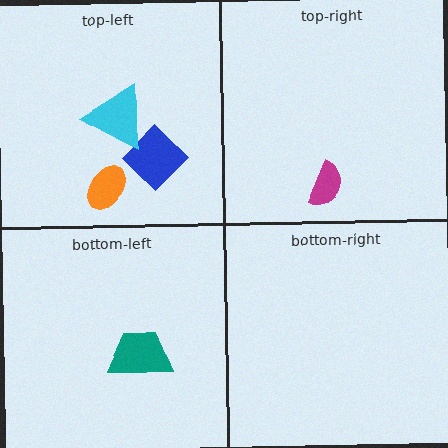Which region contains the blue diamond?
The top-left region.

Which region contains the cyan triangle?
The top-left region.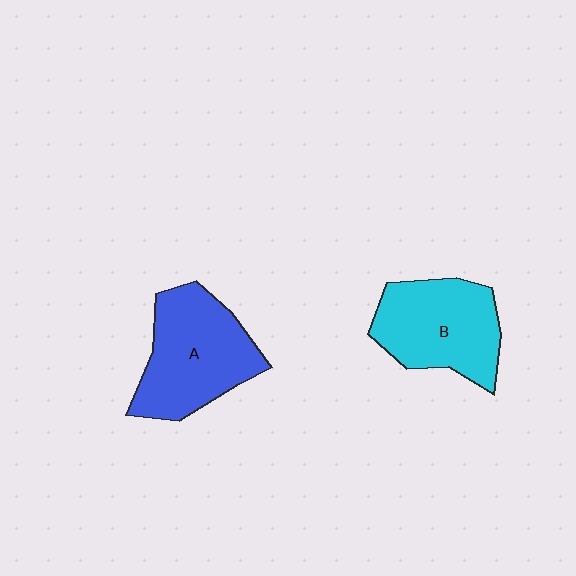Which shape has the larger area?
Shape A (blue).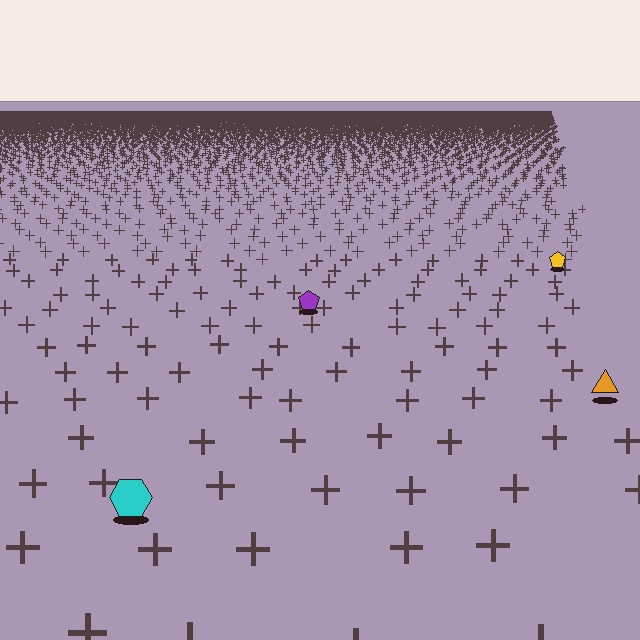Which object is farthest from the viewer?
The yellow pentagon is farthest from the viewer. It appears smaller and the ground texture around it is denser.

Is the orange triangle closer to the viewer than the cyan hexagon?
No. The cyan hexagon is closer — you can tell from the texture gradient: the ground texture is coarser near it.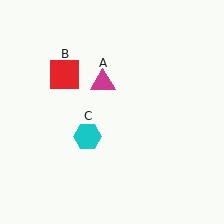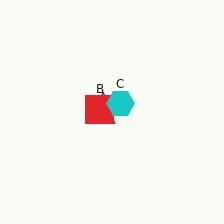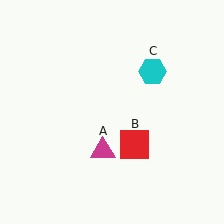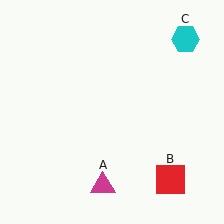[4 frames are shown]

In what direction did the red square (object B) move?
The red square (object B) moved down and to the right.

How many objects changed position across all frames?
3 objects changed position: magenta triangle (object A), red square (object B), cyan hexagon (object C).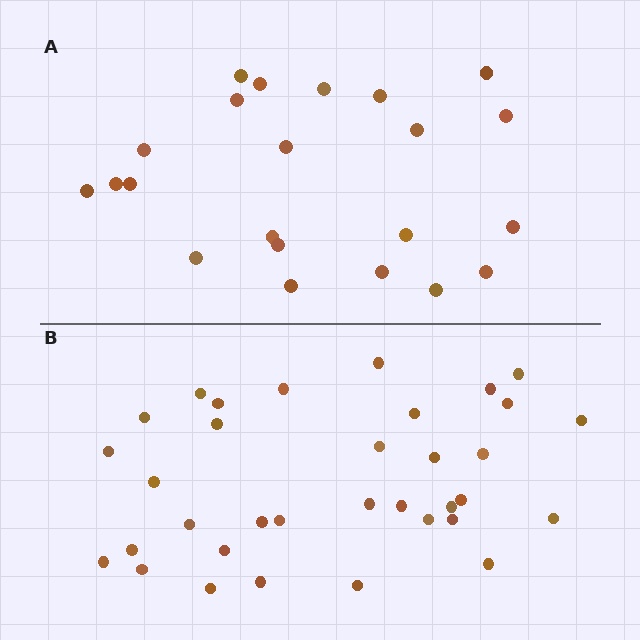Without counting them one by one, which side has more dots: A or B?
Region B (the bottom region) has more dots.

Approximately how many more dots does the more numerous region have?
Region B has roughly 12 or so more dots than region A.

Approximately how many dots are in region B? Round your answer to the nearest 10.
About 30 dots. (The exact count is 34, which rounds to 30.)